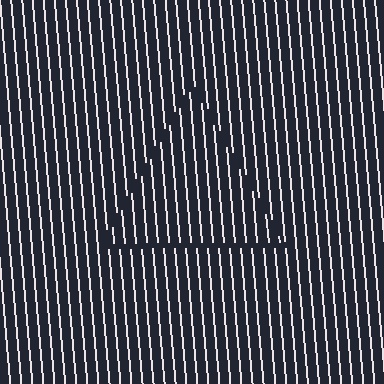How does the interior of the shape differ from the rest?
The interior of the shape contains the same grating, shifted by half a period — the contour is defined by the phase discontinuity where line-ends from the inner and outer gratings abut.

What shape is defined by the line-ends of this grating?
An illusory triangle. The interior of the shape contains the same grating, shifted by half a period — the contour is defined by the phase discontinuity where line-ends from the inner and outer gratings abut.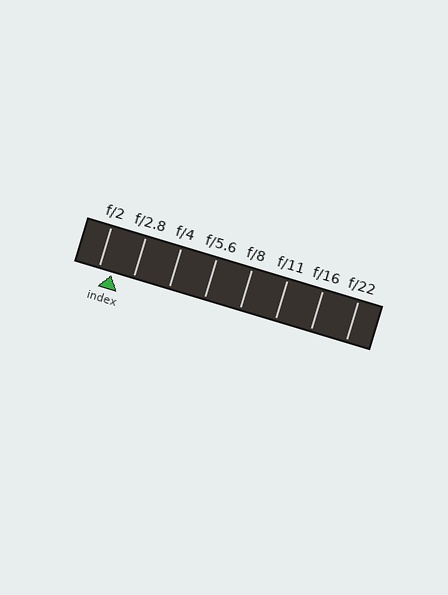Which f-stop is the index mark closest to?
The index mark is closest to f/2.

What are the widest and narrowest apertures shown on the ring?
The widest aperture shown is f/2 and the narrowest is f/22.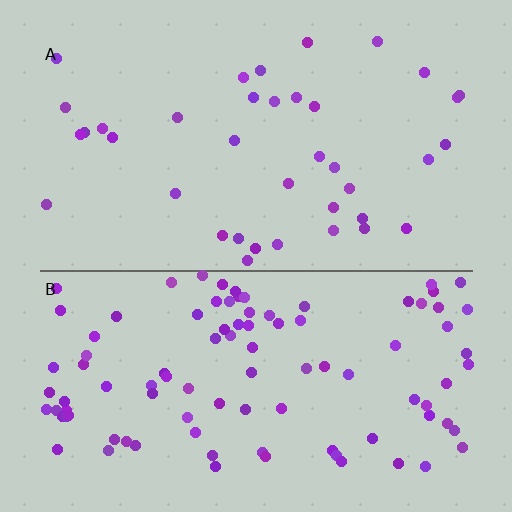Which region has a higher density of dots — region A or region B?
B (the bottom).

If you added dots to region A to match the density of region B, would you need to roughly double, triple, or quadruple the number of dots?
Approximately triple.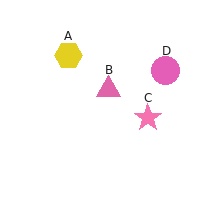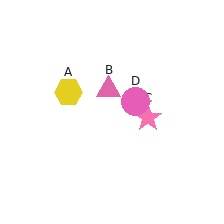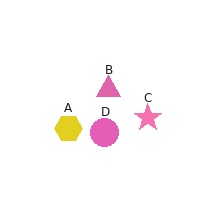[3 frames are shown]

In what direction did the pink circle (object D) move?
The pink circle (object D) moved down and to the left.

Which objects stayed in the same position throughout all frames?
Pink triangle (object B) and pink star (object C) remained stationary.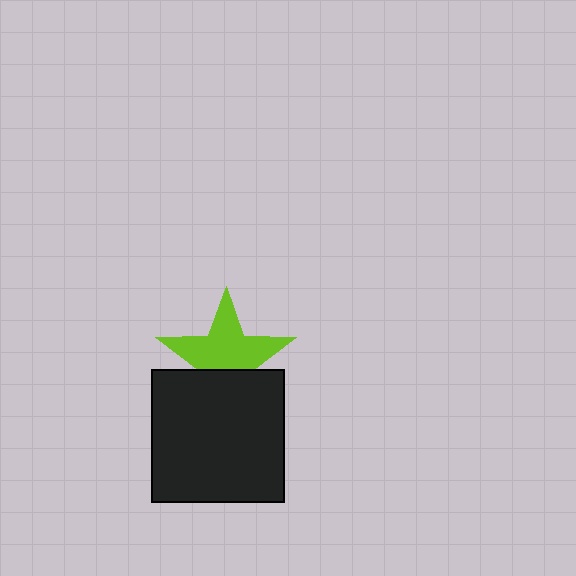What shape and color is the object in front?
The object in front is a black square.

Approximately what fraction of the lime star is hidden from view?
Roughly 36% of the lime star is hidden behind the black square.